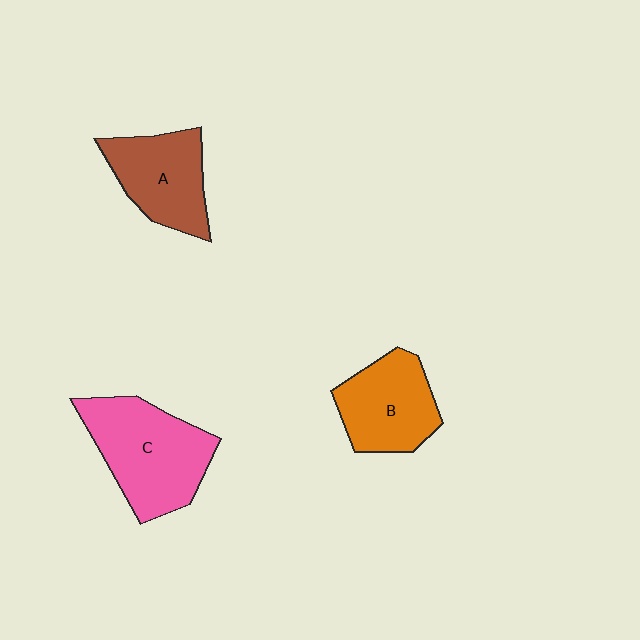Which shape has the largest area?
Shape C (pink).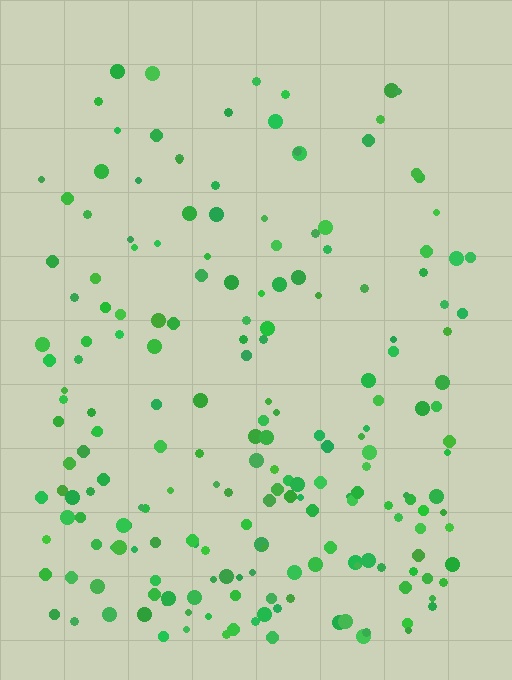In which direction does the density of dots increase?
From top to bottom, with the bottom side densest.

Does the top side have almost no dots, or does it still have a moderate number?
Still a moderate number, just noticeably fewer than the bottom.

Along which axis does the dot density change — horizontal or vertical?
Vertical.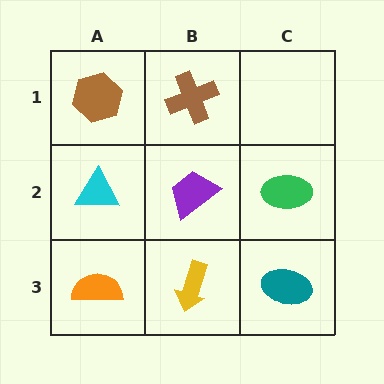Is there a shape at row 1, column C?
No, that cell is empty.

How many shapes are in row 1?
2 shapes.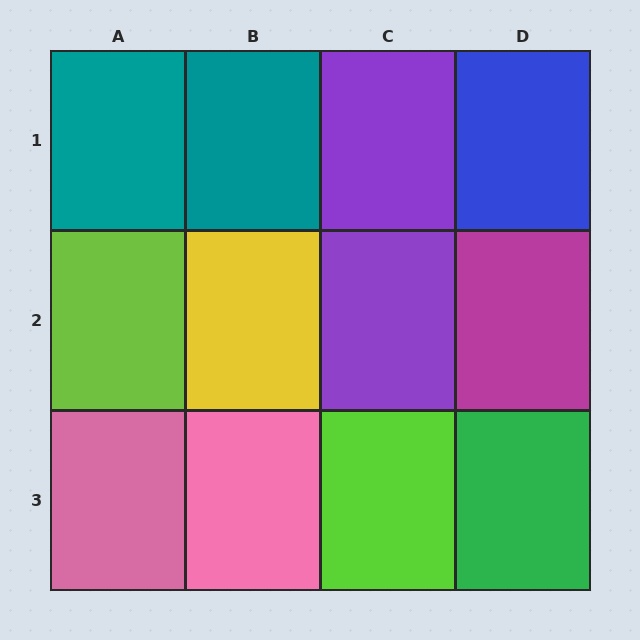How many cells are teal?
2 cells are teal.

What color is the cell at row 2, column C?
Purple.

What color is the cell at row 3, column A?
Pink.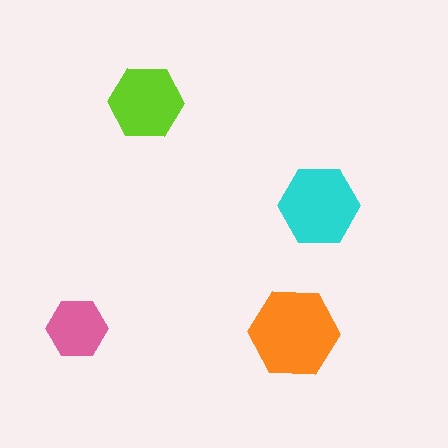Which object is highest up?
The lime hexagon is topmost.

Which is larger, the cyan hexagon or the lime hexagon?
The cyan one.